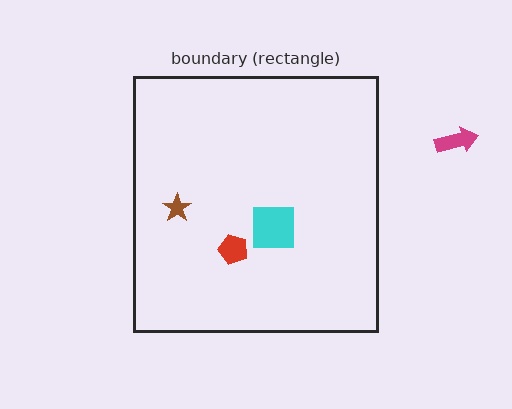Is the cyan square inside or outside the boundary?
Inside.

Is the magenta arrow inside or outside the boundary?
Outside.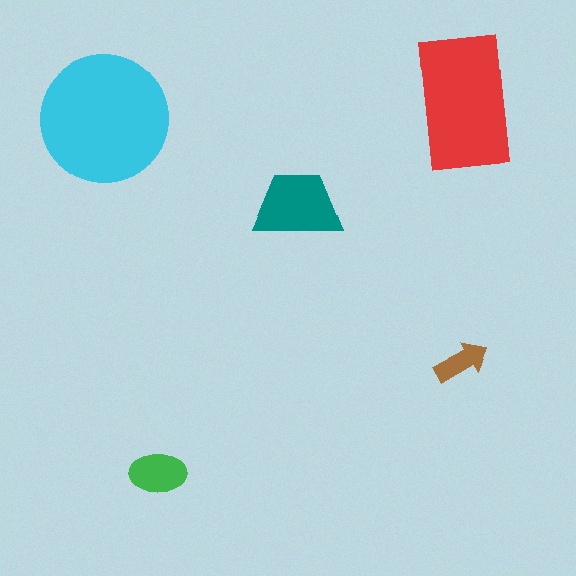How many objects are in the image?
There are 5 objects in the image.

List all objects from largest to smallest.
The cyan circle, the red rectangle, the teal trapezoid, the green ellipse, the brown arrow.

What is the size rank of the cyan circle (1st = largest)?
1st.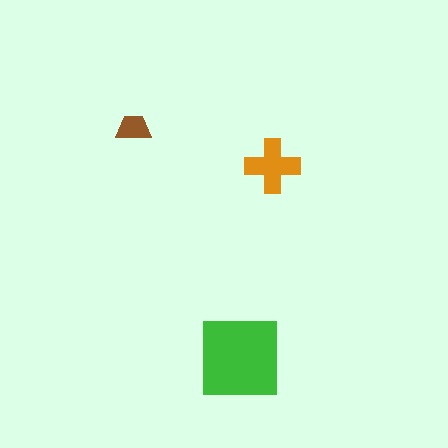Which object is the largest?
The green square.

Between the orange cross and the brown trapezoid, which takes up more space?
The orange cross.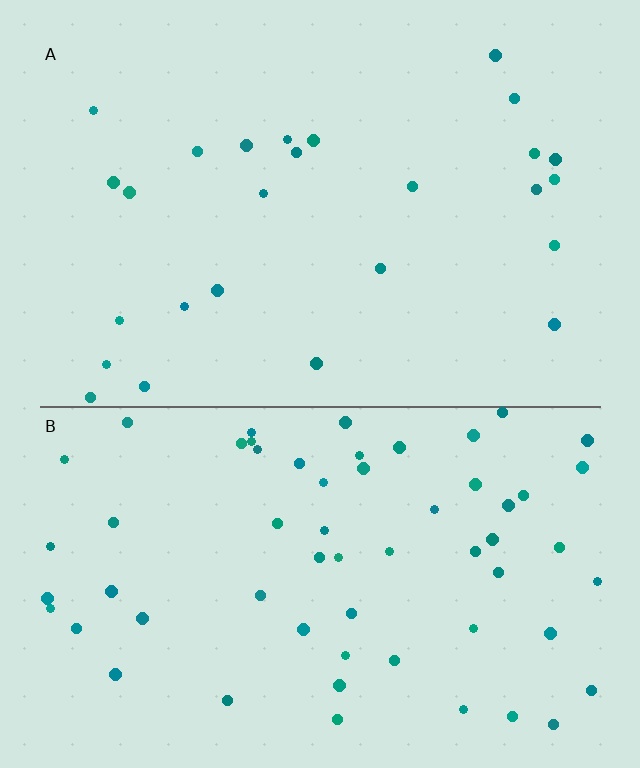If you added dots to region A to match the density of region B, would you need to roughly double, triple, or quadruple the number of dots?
Approximately double.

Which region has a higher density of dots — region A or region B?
B (the bottom).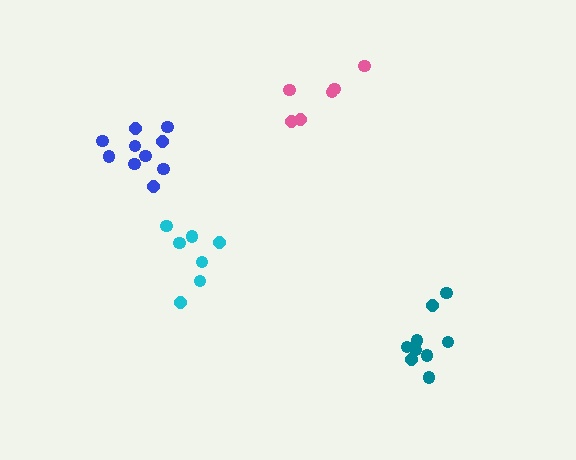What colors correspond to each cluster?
The clusters are colored: teal, cyan, blue, pink.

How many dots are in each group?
Group 1: 9 dots, Group 2: 7 dots, Group 3: 10 dots, Group 4: 6 dots (32 total).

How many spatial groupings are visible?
There are 4 spatial groupings.